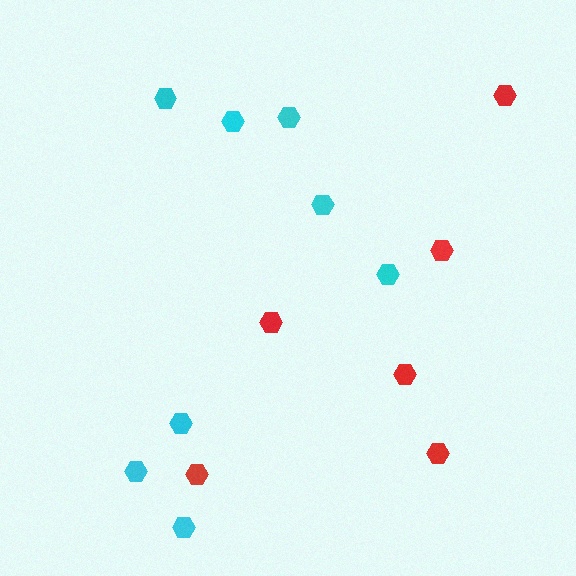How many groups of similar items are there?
There are 2 groups: one group of red hexagons (6) and one group of cyan hexagons (8).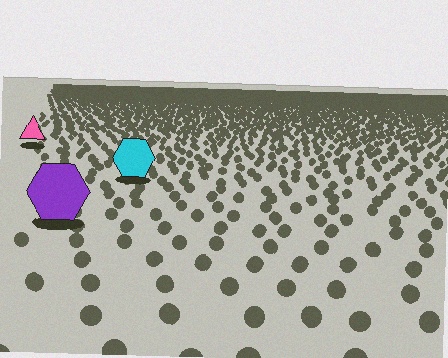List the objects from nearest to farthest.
From nearest to farthest: the purple hexagon, the cyan hexagon, the pink triangle.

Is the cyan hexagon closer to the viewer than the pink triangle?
Yes. The cyan hexagon is closer — you can tell from the texture gradient: the ground texture is coarser near it.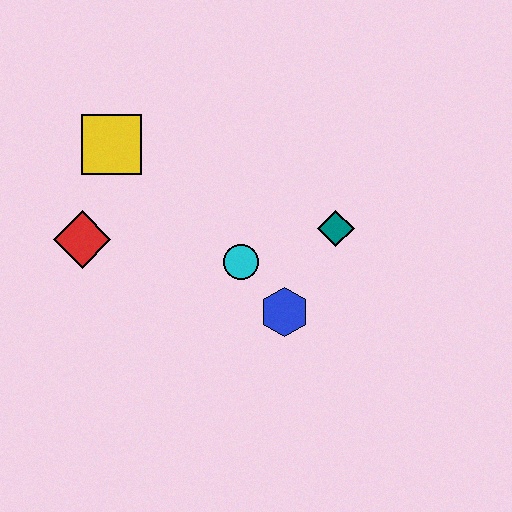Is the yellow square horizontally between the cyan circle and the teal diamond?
No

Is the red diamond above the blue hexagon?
Yes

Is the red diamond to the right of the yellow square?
No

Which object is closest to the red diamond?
The yellow square is closest to the red diamond.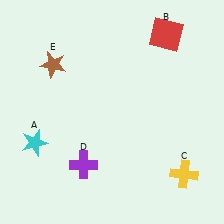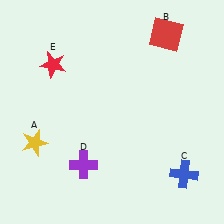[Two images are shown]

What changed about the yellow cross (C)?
In Image 1, C is yellow. In Image 2, it changed to blue.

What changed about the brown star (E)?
In Image 1, E is brown. In Image 2, it changed to red.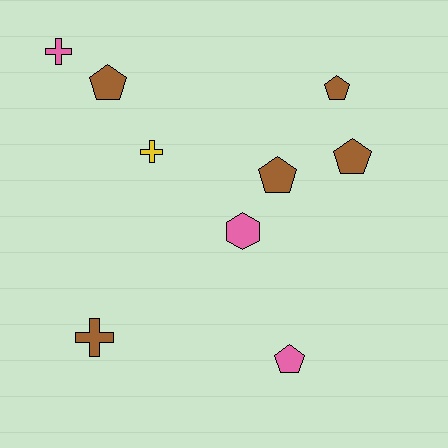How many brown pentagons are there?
There are 4 brown pentagons.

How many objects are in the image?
There are 9 objects.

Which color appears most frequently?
Brown, with 5 objects.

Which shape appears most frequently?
Pentagon, with 5 objects.